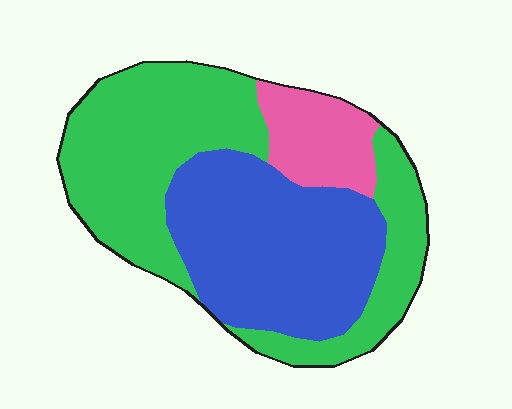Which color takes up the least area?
Pink, at roughly 10%.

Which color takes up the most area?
Green, at roughly 50%.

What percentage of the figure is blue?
Blue covers roughly 40% of the figure.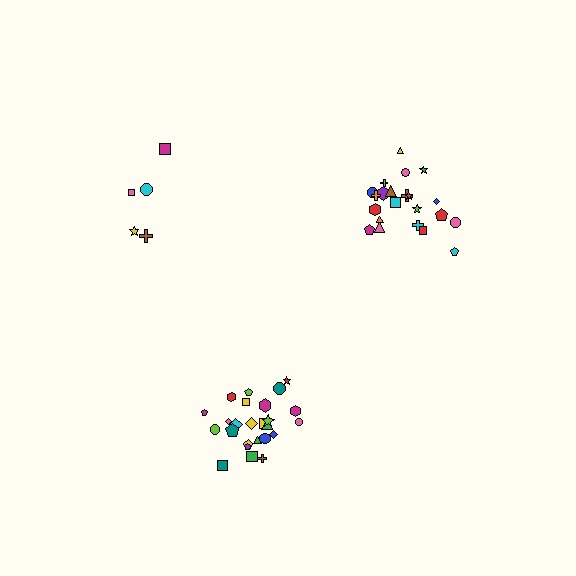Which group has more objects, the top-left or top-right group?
The top-right group.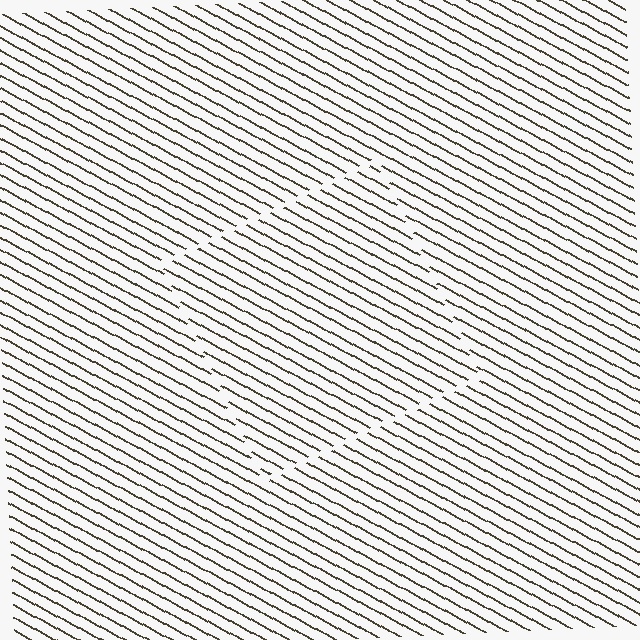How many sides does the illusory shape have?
4 sides — the line-ends trace a square.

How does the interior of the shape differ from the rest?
The interior of the shape contains the same grating, shifted by half a period — the contour is defined by the phase discontinuity where line-ends from the inner and outer gratings abut.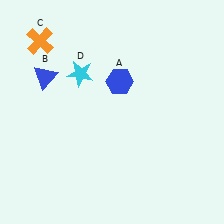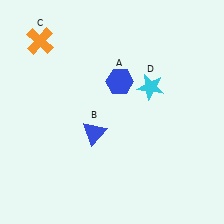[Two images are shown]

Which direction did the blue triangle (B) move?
The blue triangle (B) moved down.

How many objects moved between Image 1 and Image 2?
2 objects moved between the two images.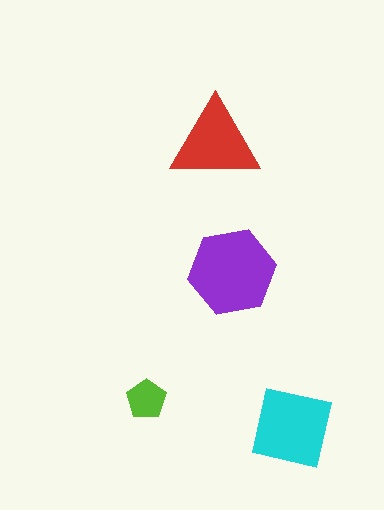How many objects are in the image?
There are 4 objects in the image.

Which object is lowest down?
The cyan square is bottommost.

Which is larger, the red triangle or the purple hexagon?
The purple hexagon.